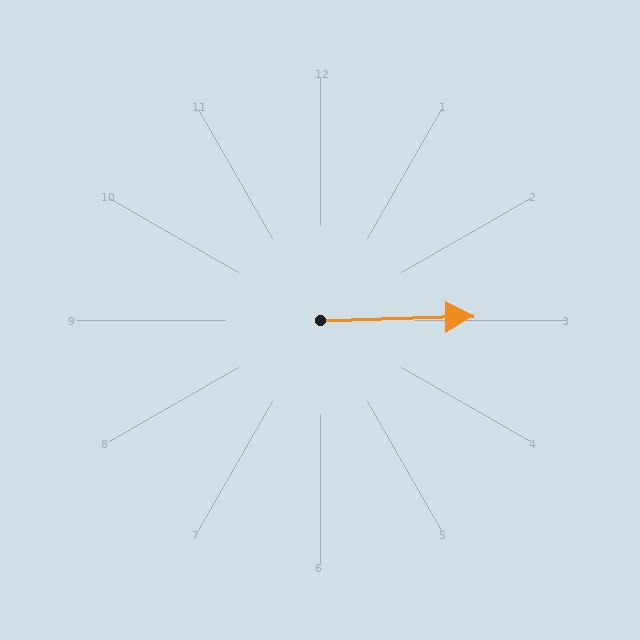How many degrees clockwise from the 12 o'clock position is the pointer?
Approximately 88 degrees.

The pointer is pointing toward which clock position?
Roughly 3 o'clock.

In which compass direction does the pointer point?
East.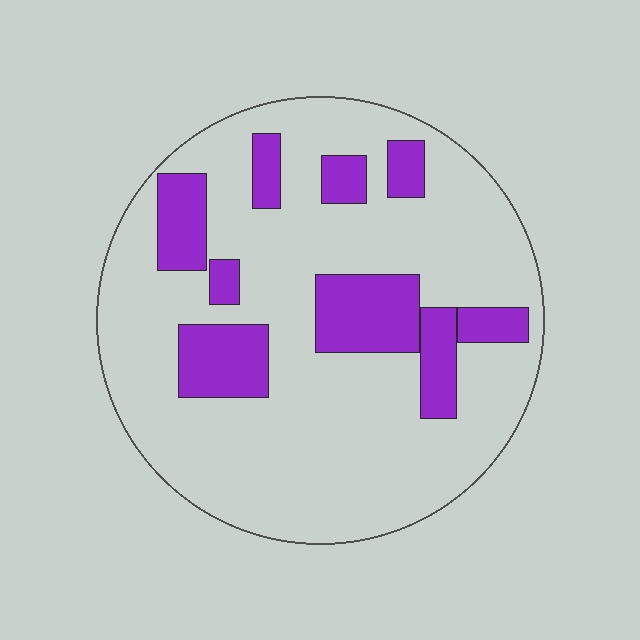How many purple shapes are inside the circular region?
9.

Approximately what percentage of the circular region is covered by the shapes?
Approximately 20%.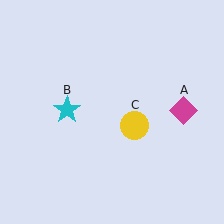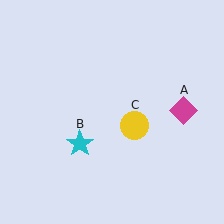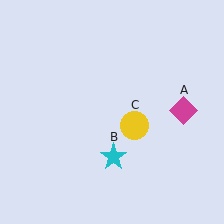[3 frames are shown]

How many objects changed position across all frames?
1 object changed position: cyan star (object B).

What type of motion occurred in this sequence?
The cyan star (object B) rotated counterclockwise around the center of the scene.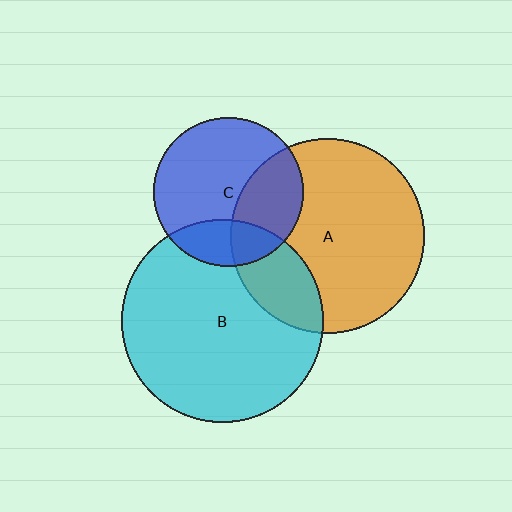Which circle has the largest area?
Circle B (cyan).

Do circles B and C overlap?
Yes.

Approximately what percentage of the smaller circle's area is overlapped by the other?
Approximately 20%.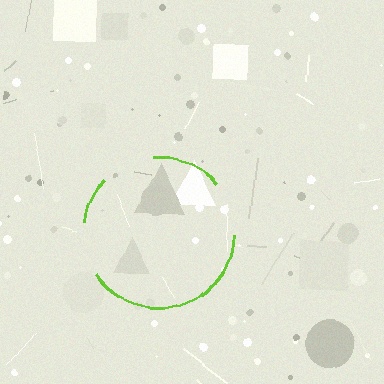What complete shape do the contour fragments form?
The contour fragments form a circle.